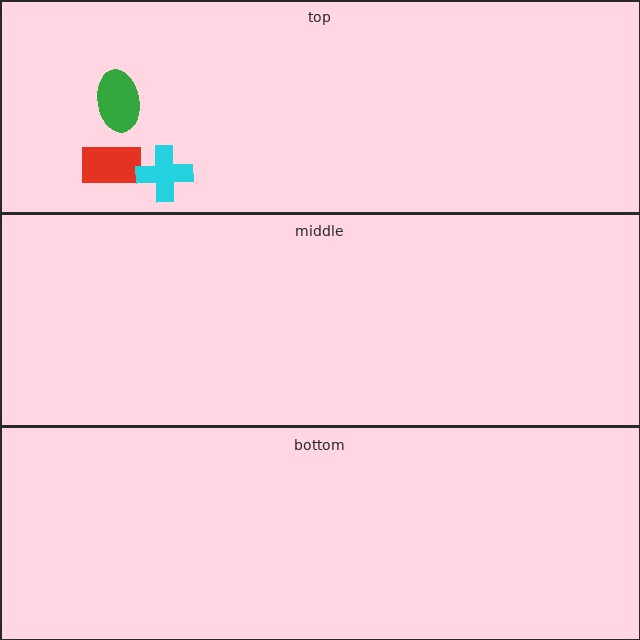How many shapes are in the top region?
3.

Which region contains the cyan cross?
The top region.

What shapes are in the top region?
The red rectangle, the cyan cross, the green ellipse.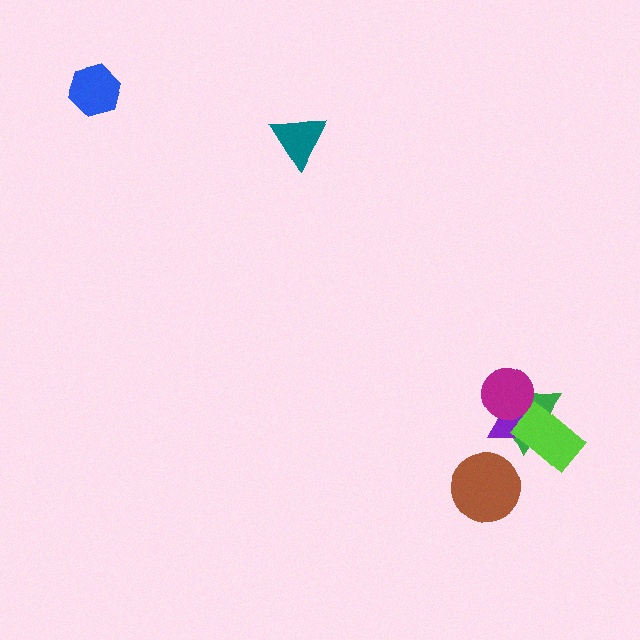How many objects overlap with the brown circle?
0 objects overlap with the brown circle.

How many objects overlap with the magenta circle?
2 objects overlap with the magenta circle.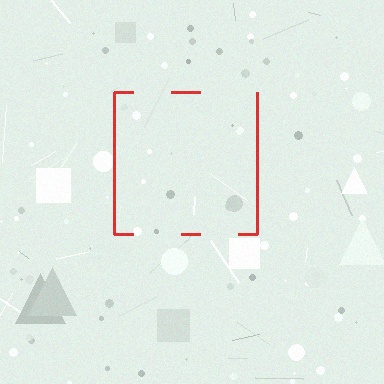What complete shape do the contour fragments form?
The contour fragments form a square.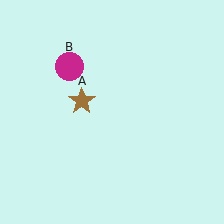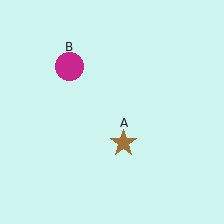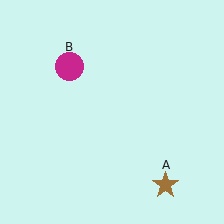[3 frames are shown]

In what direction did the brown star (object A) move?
The brown star (object A) moved down and to the right.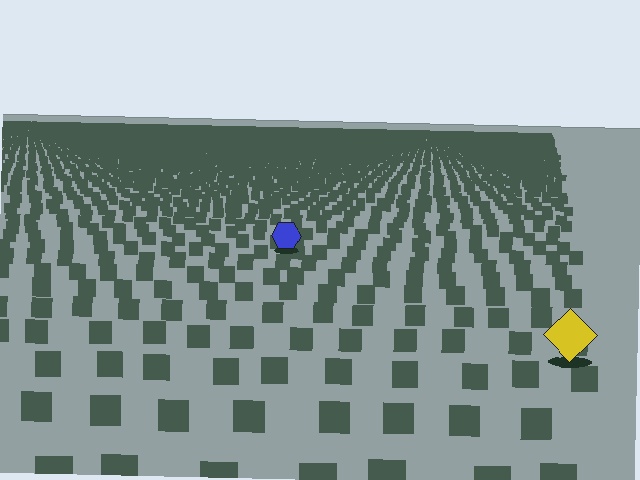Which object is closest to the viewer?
The yellow diamond is closest. The texture marks near it are larger and more spread out.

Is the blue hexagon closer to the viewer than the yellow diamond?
No. The yellow diamond is closer — you can tell from the texture gradient: the ground texture is coarser near it.